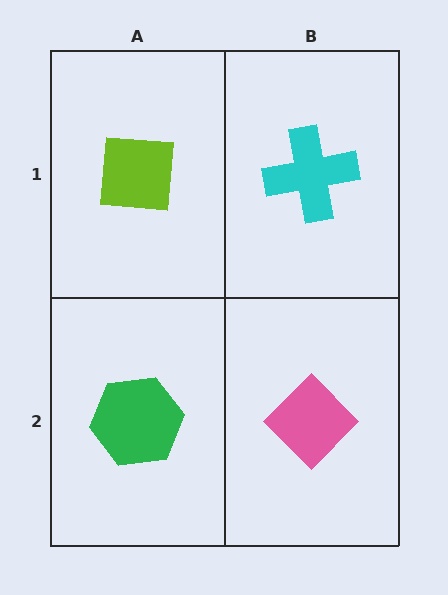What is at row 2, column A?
A green hexagon.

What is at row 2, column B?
A pink diamond.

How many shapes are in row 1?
2 shapes.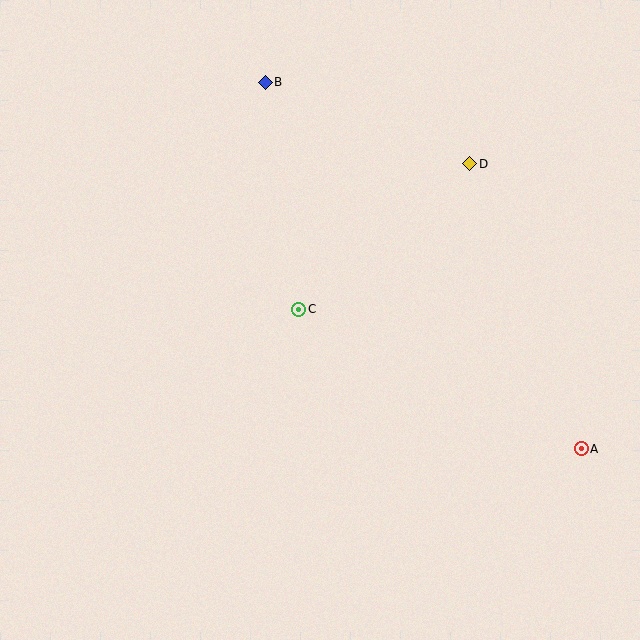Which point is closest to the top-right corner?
Point D is closest to the top-right corner.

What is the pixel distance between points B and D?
The distance between B and D is 220 pixels.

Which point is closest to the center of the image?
Point C at (299, 309) is closest to the center.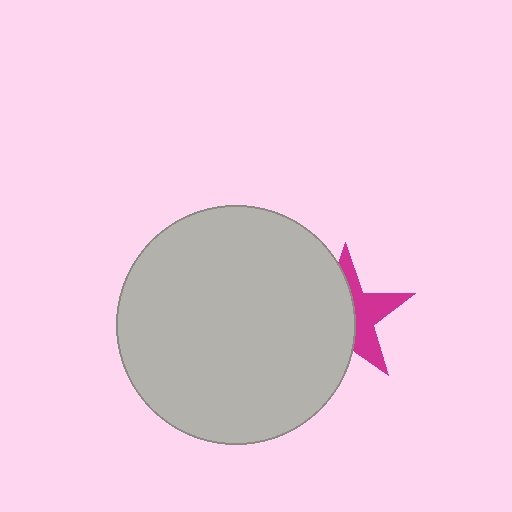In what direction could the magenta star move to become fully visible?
The magenta star could move right. That would shift it out from behind the light gray circle entirely.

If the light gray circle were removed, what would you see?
You would see the complete magenta star.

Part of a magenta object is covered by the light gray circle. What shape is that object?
It is a star.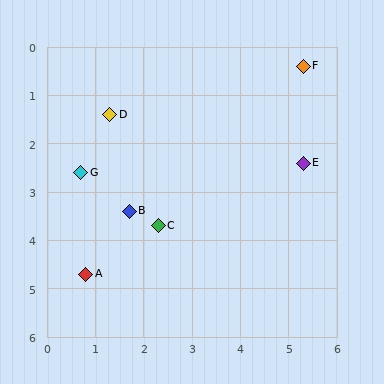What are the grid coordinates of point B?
Point B is at approximately (1.7, 3.4).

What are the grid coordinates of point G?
Point G is at approximately (0.7, 2.6).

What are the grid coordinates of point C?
Point C is at approximately (2.3, 3.7).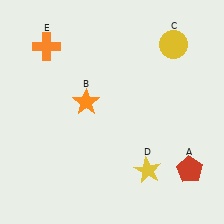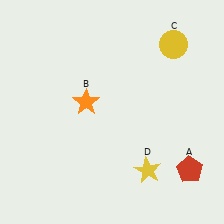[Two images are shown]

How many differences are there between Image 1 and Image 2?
There is 1 difference between the two images.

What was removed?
The orange cross (E) was removed in Image 2.